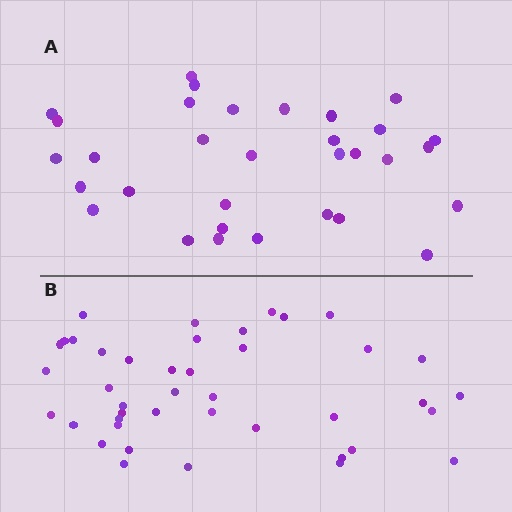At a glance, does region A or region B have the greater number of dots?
Region B (the bottom region) has more dots.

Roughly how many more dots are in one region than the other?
Region B has roughly 10 or so more dots than region A.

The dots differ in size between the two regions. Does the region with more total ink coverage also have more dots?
No. Region A has more total ink coverage because its dots are larger, but region B actually contains more individual dots. Total area can be misleading — the number of items is what matters here.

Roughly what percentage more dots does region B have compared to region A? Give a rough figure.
About 30% more.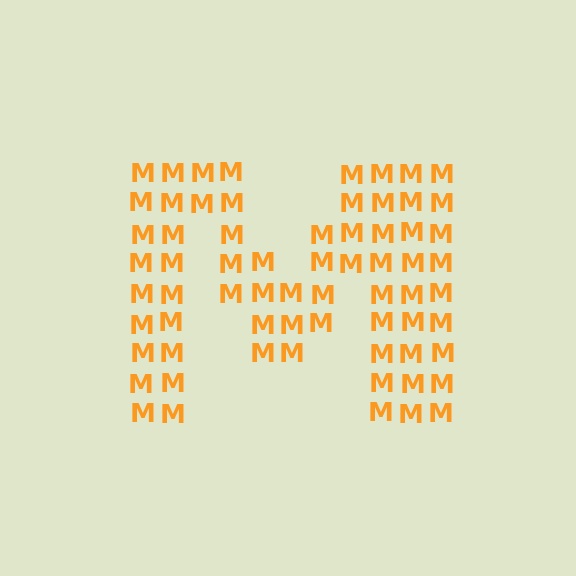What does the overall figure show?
The overall figure shows the letter M.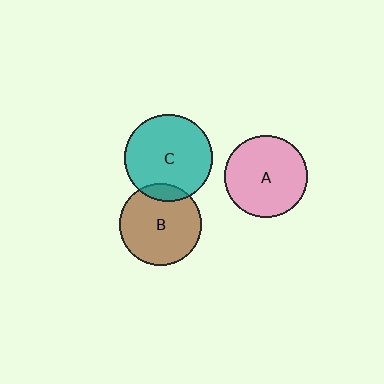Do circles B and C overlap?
Yes.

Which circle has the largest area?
Circle C (teal).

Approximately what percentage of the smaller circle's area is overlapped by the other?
Approximately 10%.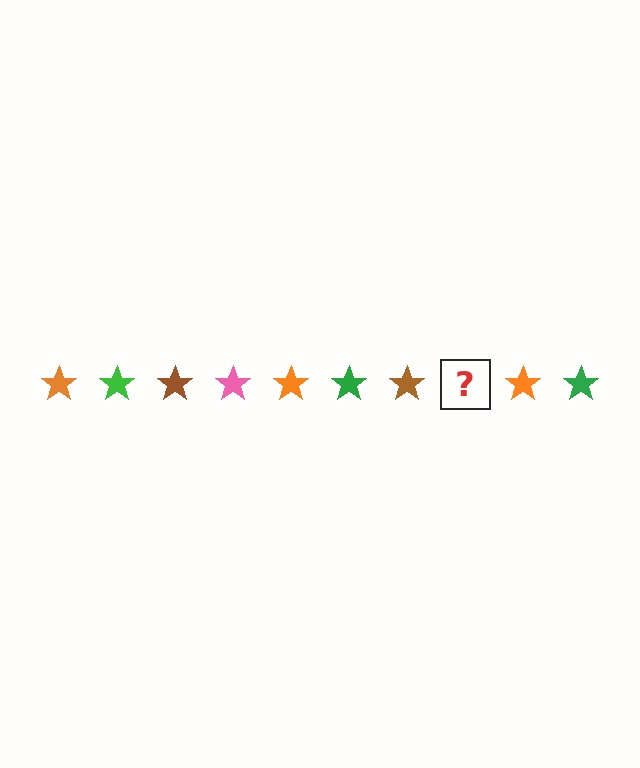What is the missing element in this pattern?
The missing element is a pink star.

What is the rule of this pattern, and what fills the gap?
The rule is that the pattern cycles through orange, green, brown, pink stars. The gap should be filled with a pink star.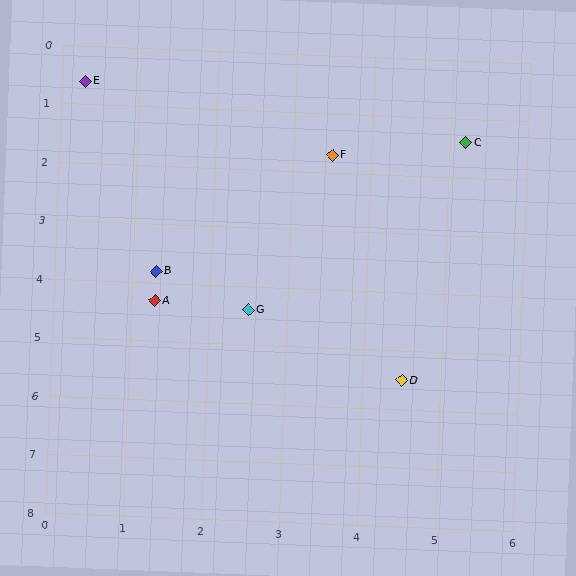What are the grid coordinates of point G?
Point G is at approximately (2.5, 4.4).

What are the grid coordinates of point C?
Point C is at approximately (5.2, 1.4).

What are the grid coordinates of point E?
Point E is at approximately (0.3, 0.6).